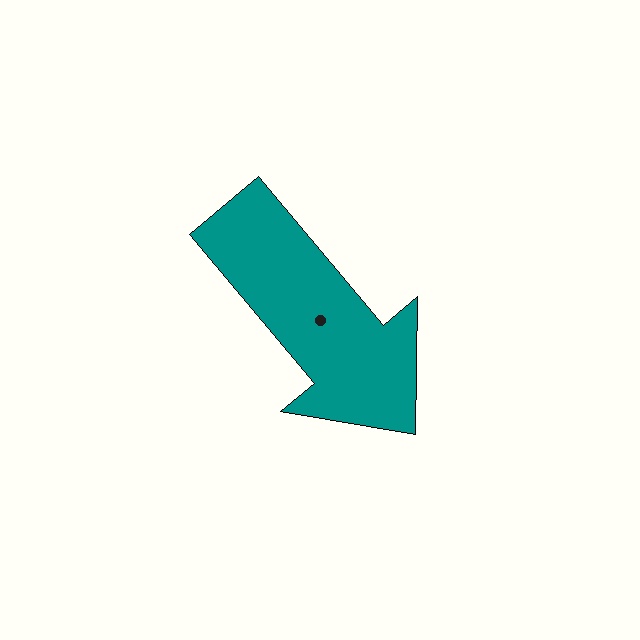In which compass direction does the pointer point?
Southeast.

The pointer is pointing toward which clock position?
Roughly 5 o'clock.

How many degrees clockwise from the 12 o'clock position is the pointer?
Approximately 140 degrees.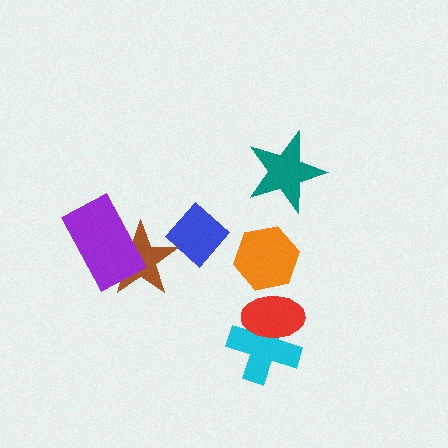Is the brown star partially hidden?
Yes, it is partially covered by another shape.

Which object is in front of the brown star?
The purple rectangle is in front of the brown star.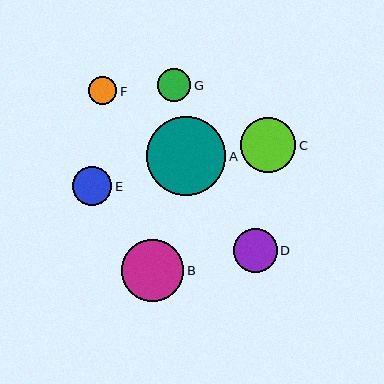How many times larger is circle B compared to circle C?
Circle B is approximately 1.1 times the size of circle C.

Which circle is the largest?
Circle A is the largest with a size of approximately 79 pixels.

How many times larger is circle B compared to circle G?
Circle B is approximately 1.9 times the size of circle G.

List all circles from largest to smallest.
From largest to smallest: A, B, C, D, E, G, F.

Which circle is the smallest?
Circle F is the smallest with a size of approximately 28 pixels.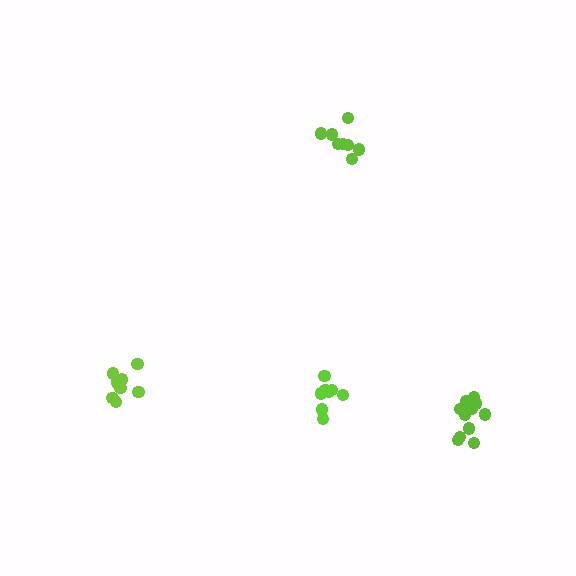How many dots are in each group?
Group 1: 8 dots, Group 2: 8 dots, Group 3: 12 dots, Group 4: 8 dots (36 total).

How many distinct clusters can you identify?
There are 4 distinct clusters.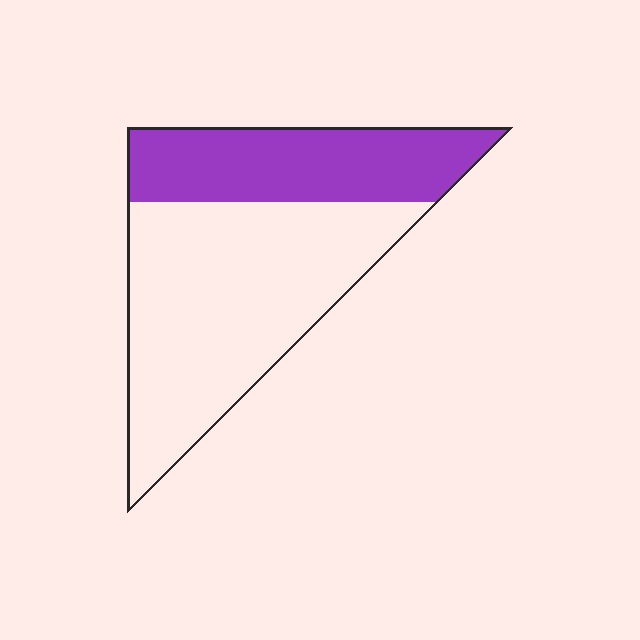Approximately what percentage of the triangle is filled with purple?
Approximately 35%.